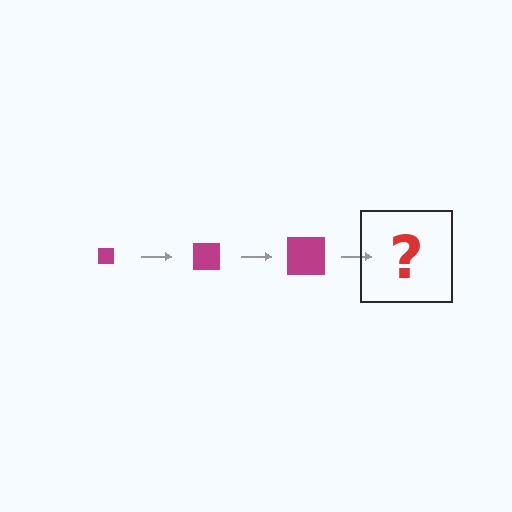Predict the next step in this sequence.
The next step is a magenta square, larger than the previous one.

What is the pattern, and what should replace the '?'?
The pattern is that the square gets progressively larger each step. The '?' should be a magenta square, larger than the previous one.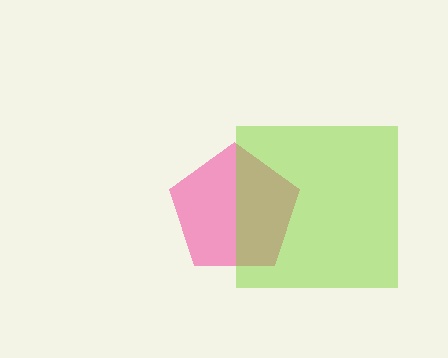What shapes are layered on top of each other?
The layered shapes are: a pink pentagon, a lime square.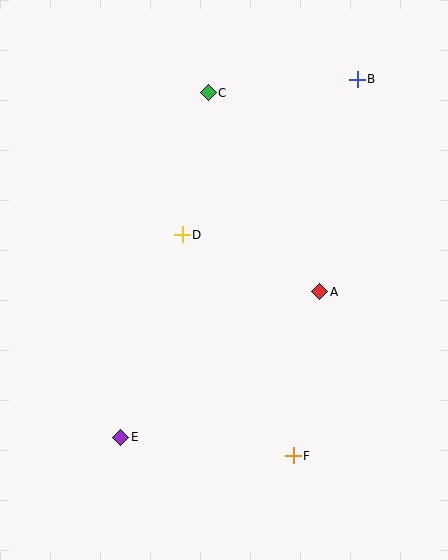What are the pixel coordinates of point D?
Point D is at (182, 235).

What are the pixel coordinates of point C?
Point C is at (208, 93).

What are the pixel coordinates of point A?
Point A is at (320, 292).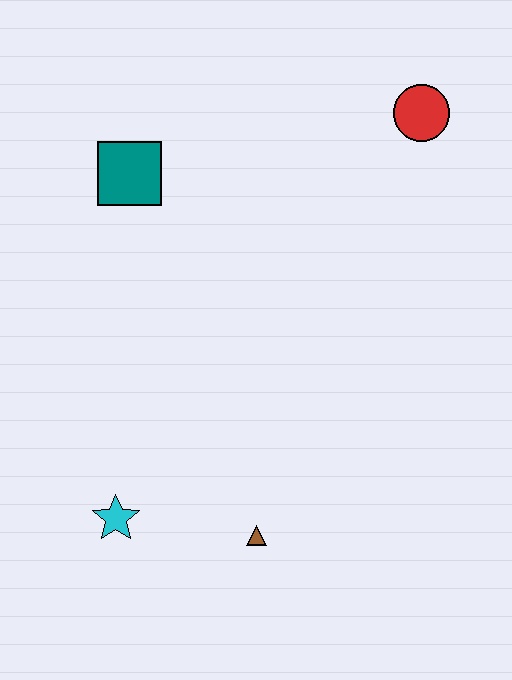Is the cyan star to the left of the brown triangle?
Yes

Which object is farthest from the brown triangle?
The red circle is farthest from the brown triangle.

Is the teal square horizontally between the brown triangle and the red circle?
No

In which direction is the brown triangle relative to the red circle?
The brown triangle is below the red circle.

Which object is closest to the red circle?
The teal square is closest to the red circle.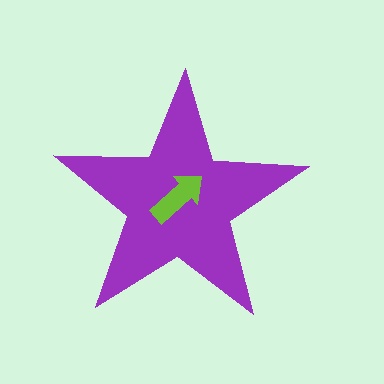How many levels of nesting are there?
2.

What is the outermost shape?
The purple star.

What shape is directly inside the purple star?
The lime arrow.